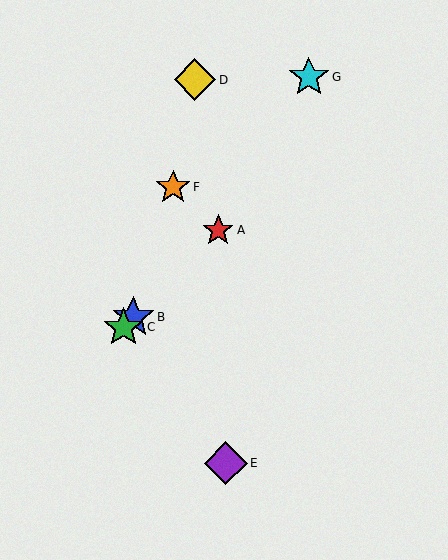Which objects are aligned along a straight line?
Objects A, B, C are aligned along a straight line.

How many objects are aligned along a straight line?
3 objects (A, B, C) are aligned along a straight line.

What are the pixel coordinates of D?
Object D is at (195, 80).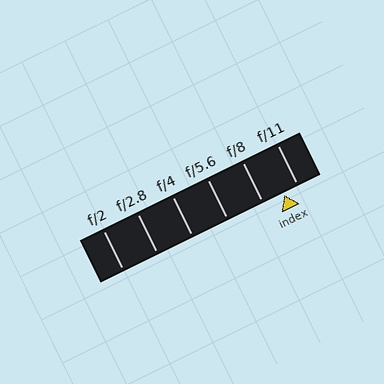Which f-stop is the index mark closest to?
The index mark is closest to f/11.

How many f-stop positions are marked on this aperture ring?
There are 6 f-stop positions marked.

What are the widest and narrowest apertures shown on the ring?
The widest aperture shown is f/2 and the narrowest is f/11.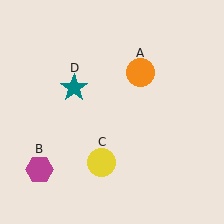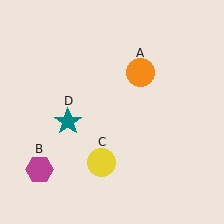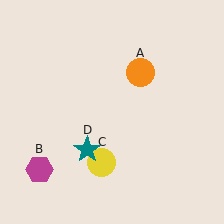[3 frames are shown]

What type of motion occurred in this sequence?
The teal star (object D) rotated counterclockwise around the center of the scene.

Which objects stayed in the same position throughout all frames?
Orange circle (object A) and magenta hexagon (object B) and yellow circle (object C) remained stationary.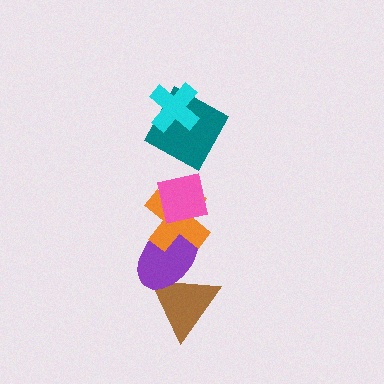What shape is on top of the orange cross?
The pink square is on top of the orange cross.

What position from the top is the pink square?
The pink square is 3rd from the top.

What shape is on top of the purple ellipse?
The orange cross is on top of the purple ellipse.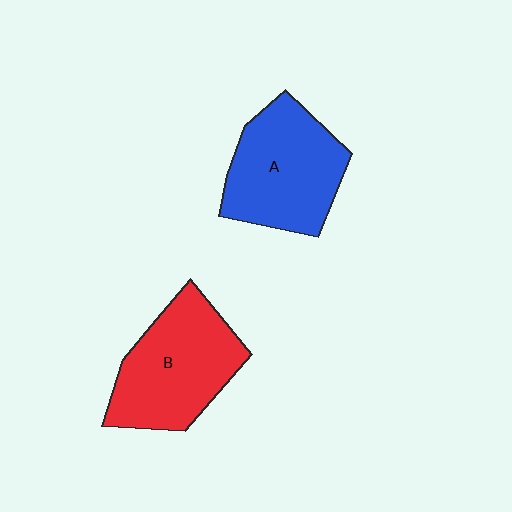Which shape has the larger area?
Shape B (red).